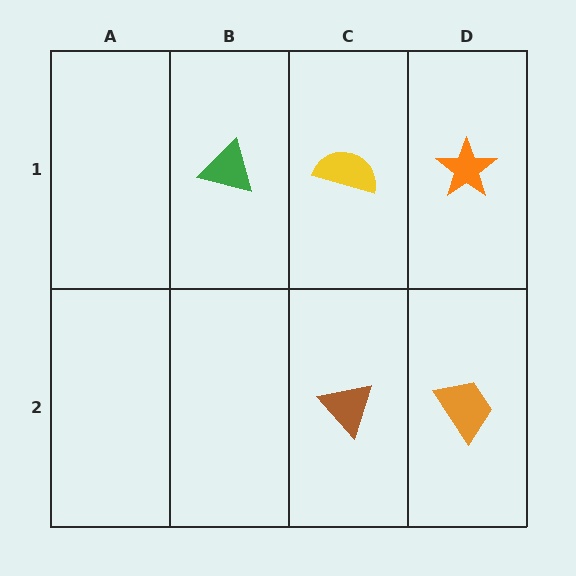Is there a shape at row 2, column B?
No, that cell is empty.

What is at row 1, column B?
A green triangle.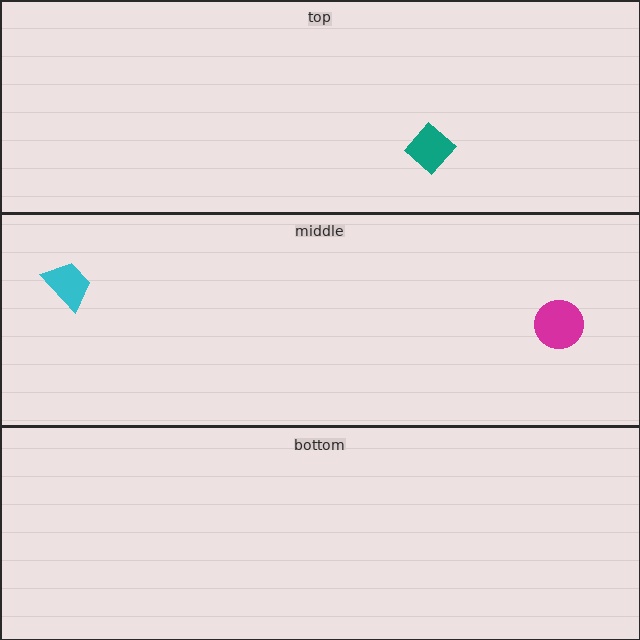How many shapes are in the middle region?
2.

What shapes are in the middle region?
The magenta circle, the cyan trapezoid.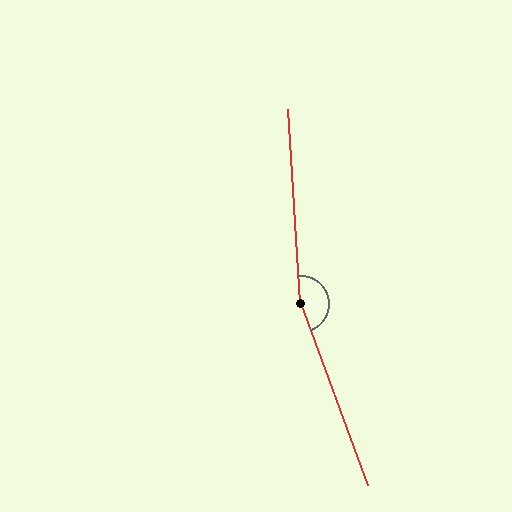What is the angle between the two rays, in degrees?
Approximately 164 degrees.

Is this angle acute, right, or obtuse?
It is obtuse.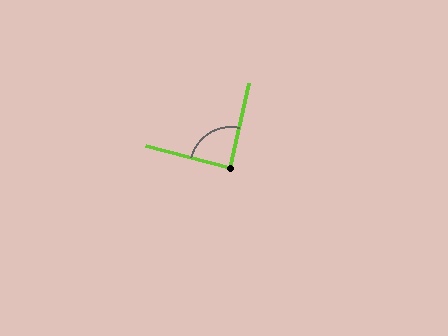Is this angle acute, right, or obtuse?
It is approximately a right angle.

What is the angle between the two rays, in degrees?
Approximately 89 degrees.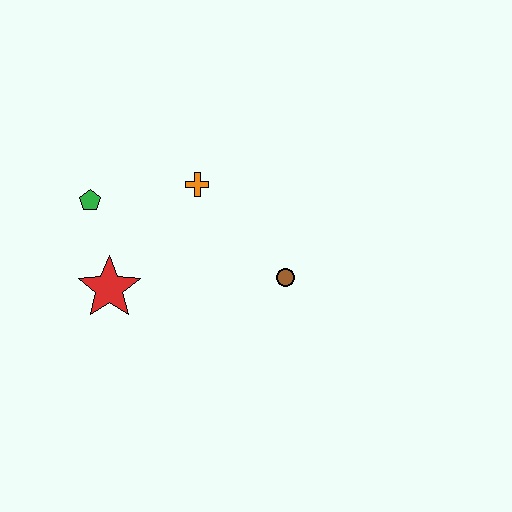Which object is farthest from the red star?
The brown circle is farthest from the red star.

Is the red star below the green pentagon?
Yes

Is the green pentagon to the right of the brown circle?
No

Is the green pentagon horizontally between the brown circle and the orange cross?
No